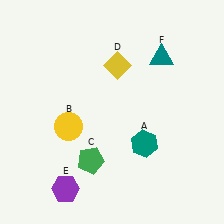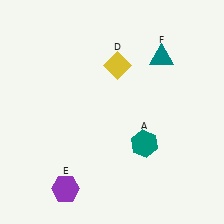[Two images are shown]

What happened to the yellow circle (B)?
The yellow circle (B) was removed in Image 2. It was in the bottom-left area of Image 1.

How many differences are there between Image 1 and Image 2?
There are 2 differences between the two images.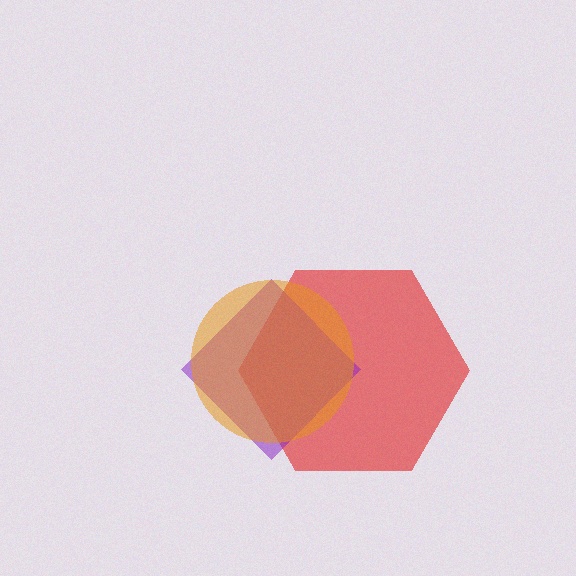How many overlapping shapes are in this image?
There are 3 overlapping shapes in the image.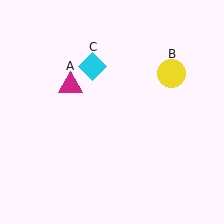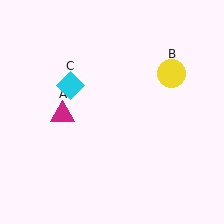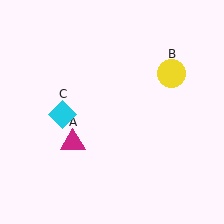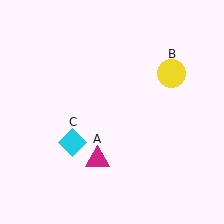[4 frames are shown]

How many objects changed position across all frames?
2 objects changed position: magenta triangle (object A), cyan diamond (object C).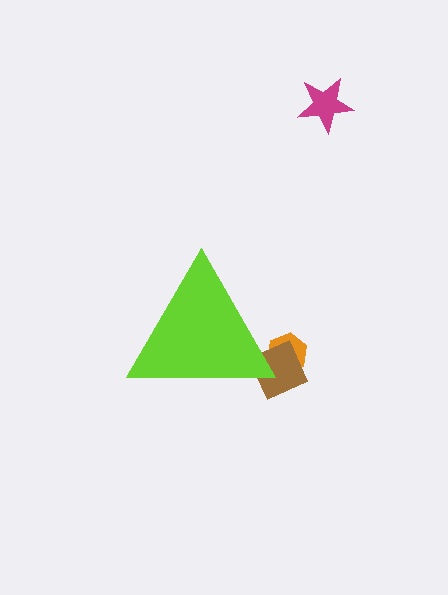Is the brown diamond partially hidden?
Yes, the brown diamond is partially hidden behind the lime triangle.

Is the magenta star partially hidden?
No, the magenta star is fully visible.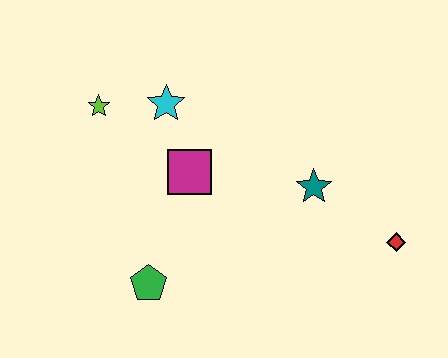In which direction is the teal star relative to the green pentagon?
The teal star is to the right of the green pentagon.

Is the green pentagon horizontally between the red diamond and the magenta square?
No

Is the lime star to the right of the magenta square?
No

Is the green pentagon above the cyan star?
No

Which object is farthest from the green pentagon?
The red diamond is farthest from the green pentagon.